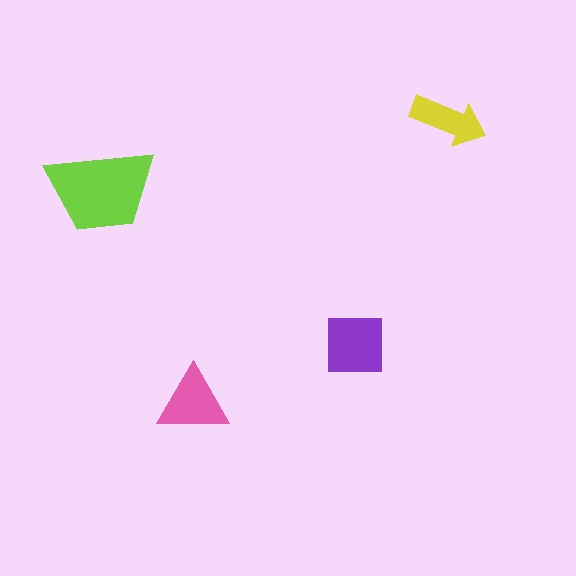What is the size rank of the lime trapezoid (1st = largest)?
1st.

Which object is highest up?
The yellow arrow is topmost.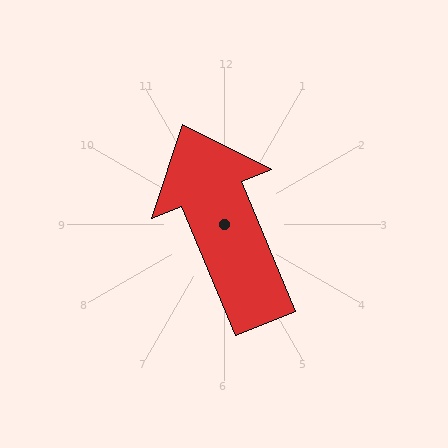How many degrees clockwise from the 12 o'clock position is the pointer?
Approximately 337 degrees.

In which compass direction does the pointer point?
Northwest.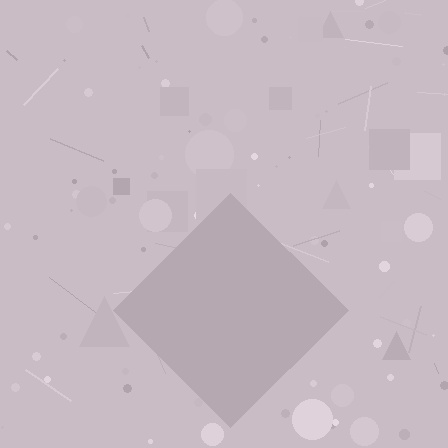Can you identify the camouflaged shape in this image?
The camouflaged shape is a diamond.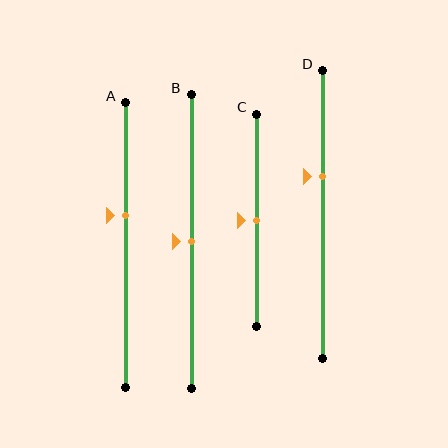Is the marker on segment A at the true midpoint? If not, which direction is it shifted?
No, the marker on segment A is shifted upward by about 10% of the segment length.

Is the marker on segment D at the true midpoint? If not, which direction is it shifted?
No, the marker on segment D is shifted upward by about 13% of the segment length.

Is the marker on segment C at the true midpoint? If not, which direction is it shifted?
Yes, the marker on segment C is at the true midpoint.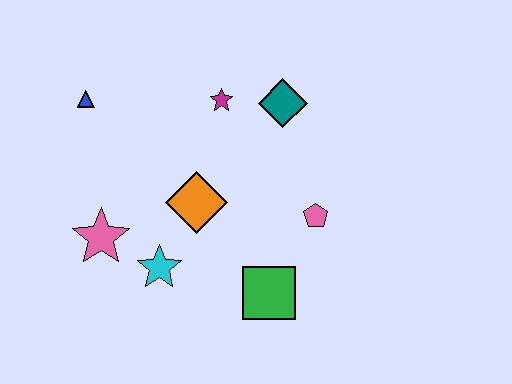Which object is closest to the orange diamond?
The cyan star is closest to the orange diamond.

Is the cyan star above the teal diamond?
No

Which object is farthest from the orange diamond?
The blue triangle is farthest from the orange diamond.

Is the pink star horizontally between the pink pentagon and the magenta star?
No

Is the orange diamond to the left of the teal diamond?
Yes